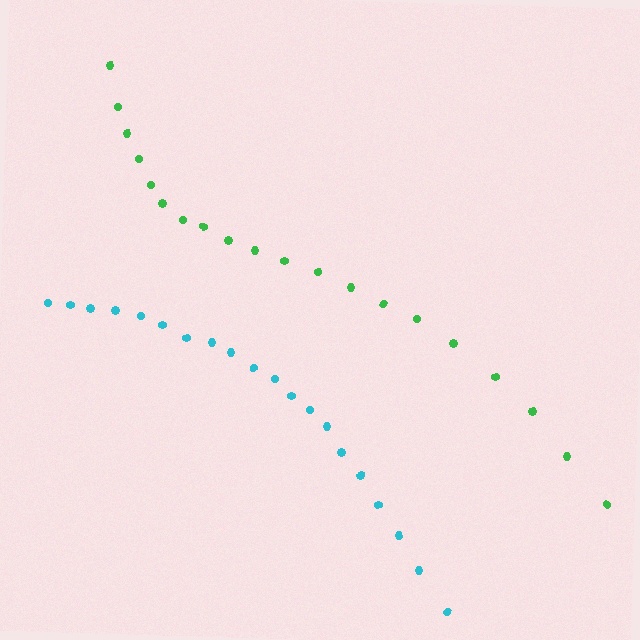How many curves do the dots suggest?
There are 2 distinct paths.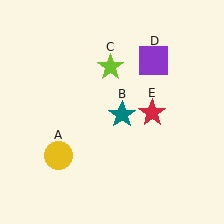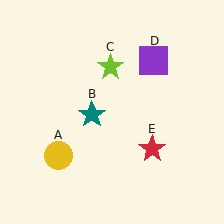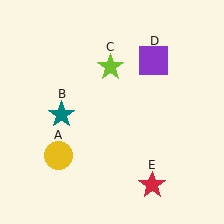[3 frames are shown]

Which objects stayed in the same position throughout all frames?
Yellow circle (object A) and lime star (object C) and purple square (object D) remained stationary.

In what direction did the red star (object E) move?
The red star (object E) moved down.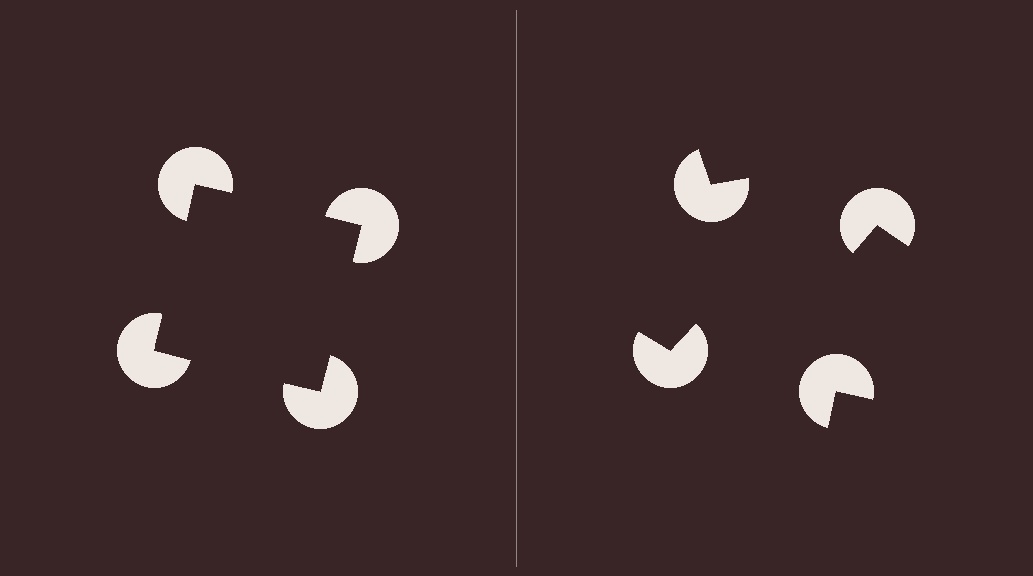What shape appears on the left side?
An illusory square.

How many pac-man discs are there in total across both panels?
8 — 4 on each side.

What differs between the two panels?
The pac-man discs are positioned identically on both sides; only the wedge orientations differ. On the left they align to a square; on the right they are misaligned.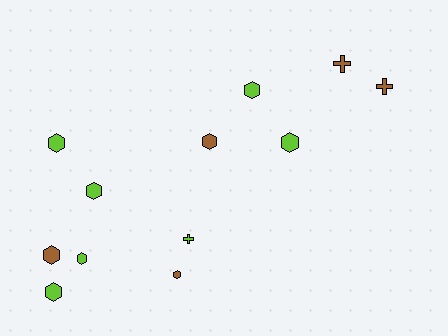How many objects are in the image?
There are 12 objects.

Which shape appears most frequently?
Hexagon, with 9 objects.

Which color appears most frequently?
Lime, with 7 objects.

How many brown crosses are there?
There are 2 brown crosses.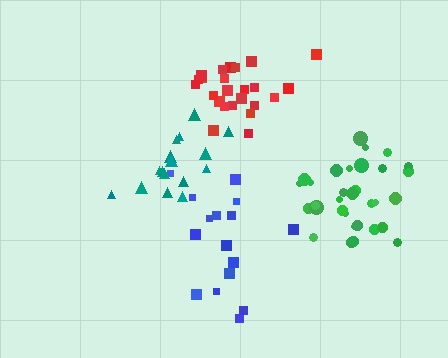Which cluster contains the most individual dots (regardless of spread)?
Green (33).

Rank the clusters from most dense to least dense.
red, green, teal, blue.